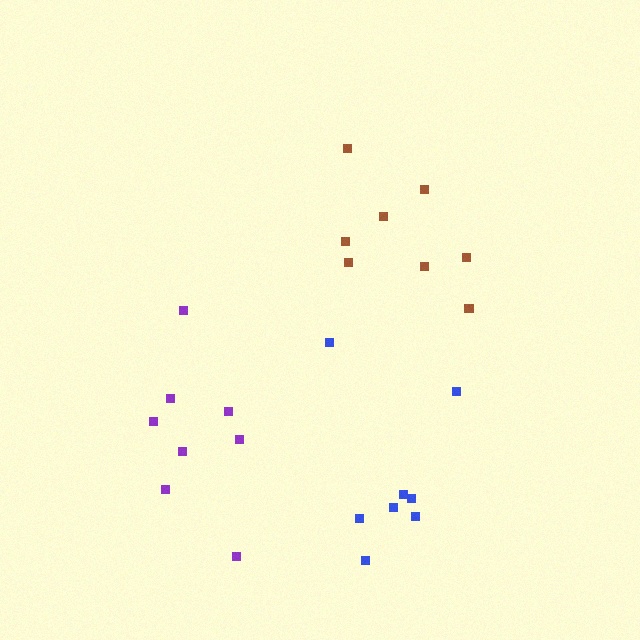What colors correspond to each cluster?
The clusters are colored: brown, blue, purple.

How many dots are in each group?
Group 1: 8 dots, Group 2: 8 dots, Group 3: 8 dots (24 total).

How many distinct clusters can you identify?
There are 3 distinct clusters.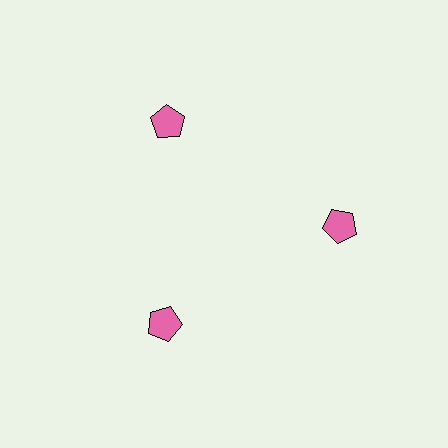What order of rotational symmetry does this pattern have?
This pattern has 3-fold rotational symmetry.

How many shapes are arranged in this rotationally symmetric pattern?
There are 3 shapes, arranged in 3 groups of 1.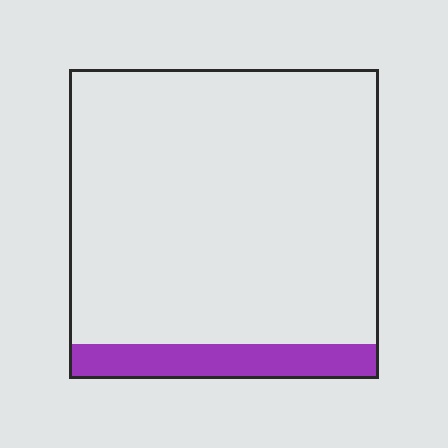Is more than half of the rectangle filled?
No.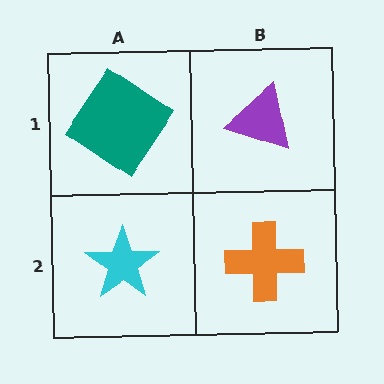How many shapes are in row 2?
2 shapes.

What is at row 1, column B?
A purple triangle.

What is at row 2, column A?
A cyan star.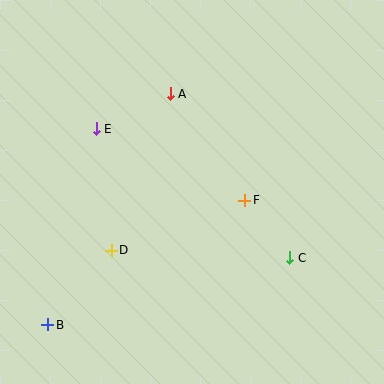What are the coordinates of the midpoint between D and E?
The midpoint between D and E is at (104, 190).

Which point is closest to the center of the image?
Point F at (245, 200) is closest to the center.